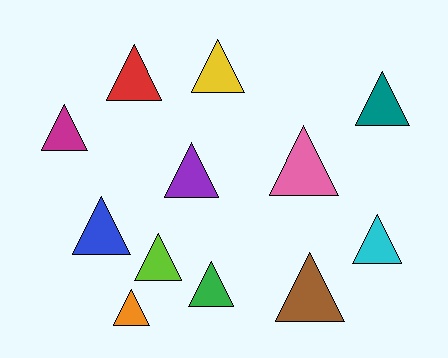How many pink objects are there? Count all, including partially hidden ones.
There is 1 pink object.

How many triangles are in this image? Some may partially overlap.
There are 12 triangles.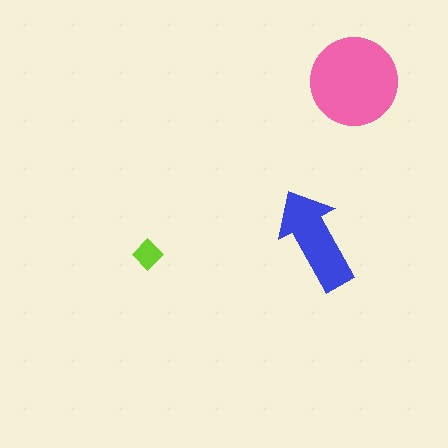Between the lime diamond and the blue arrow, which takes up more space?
The blue arrow.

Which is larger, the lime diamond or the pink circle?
The pink circle.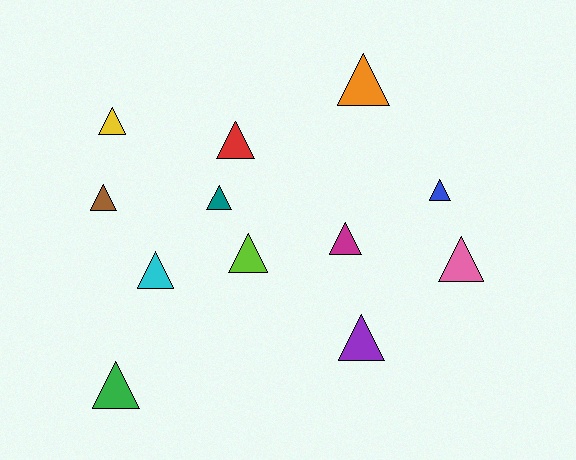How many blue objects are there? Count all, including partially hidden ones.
There is 1 blue object.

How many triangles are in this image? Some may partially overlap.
There are 12 triangles.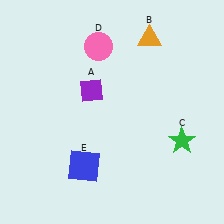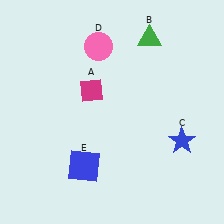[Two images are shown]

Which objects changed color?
A changed from purple to magenta. B changed from orange to green. C changed from green to blue.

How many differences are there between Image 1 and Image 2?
There are 3 differences between the two images.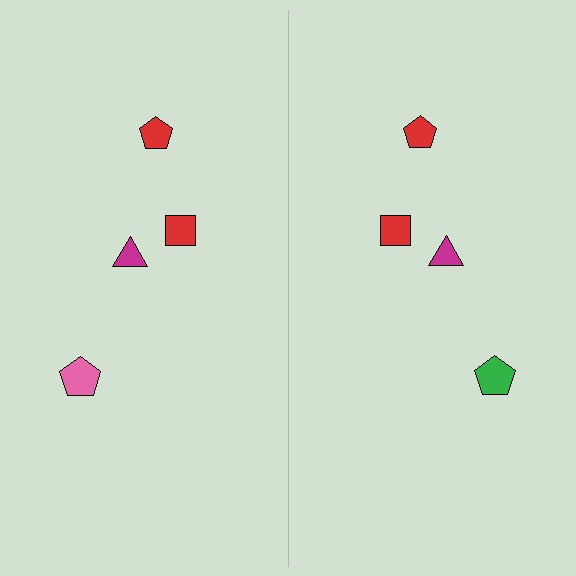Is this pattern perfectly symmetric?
No, the pattern is not perfectly symmetric. The green pentagon on the right side breaks the symmetry — its mirror counterpart is pink.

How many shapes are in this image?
There are 8 shapes in this image.